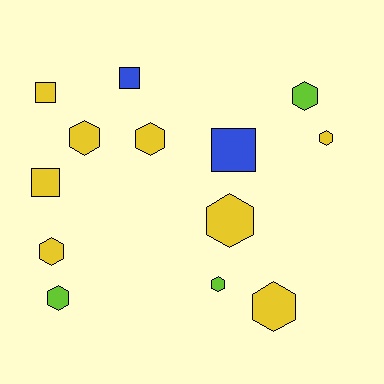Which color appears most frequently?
Yellow, with 8 objects.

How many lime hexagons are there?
There are 3 lime hexagons.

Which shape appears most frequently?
Hexagon, with 9 objects.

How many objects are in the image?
There are 13 objects.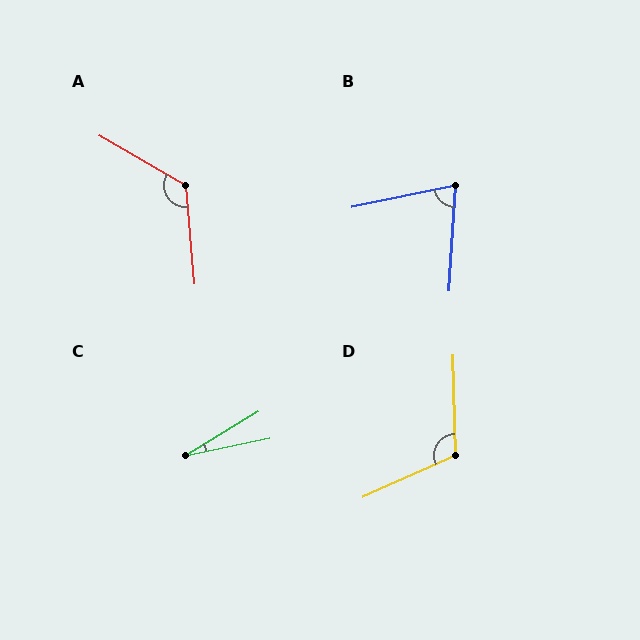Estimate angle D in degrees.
Approximately 113 degrees.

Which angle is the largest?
A, at approximately 125 degrees.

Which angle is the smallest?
C, at approximately 19 degrees.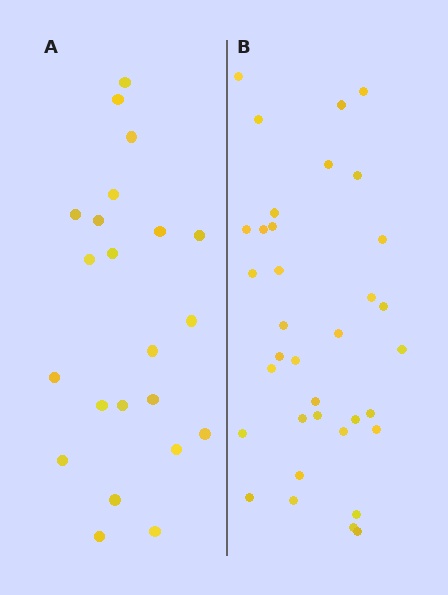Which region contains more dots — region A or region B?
Region B (the right region) has more dots.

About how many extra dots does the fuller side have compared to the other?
Region B has approximately 15 more dots than region A.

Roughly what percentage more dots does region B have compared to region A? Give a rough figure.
About 60% more.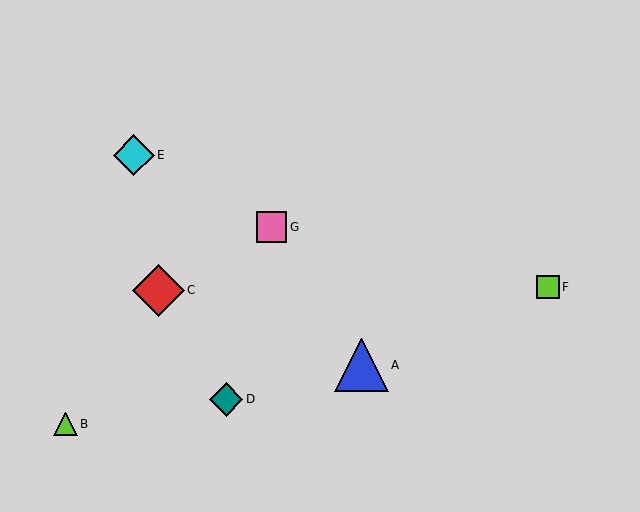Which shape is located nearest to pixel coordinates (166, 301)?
The red diamond (labeled C) at (158, 290) is nearest to that location.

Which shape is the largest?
The blue triangle (labeled A) is the largest.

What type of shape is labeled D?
Shape D is a teal diamond.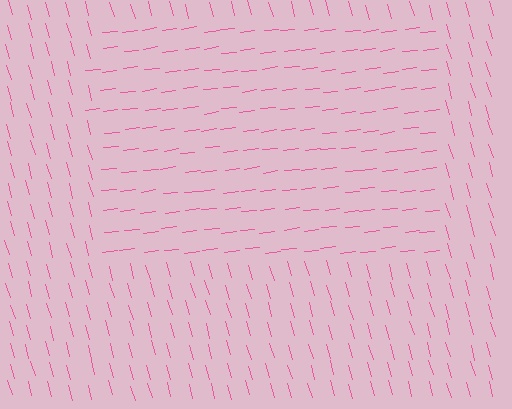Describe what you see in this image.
The image is filled with small pink line segments. A rectangle region in the image has lines oriented differently from the surrounding lines, creating a visible texture boundary.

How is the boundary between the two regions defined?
The boundary is defined purely by a change in line orientation (approximately 81 degrees difference). All lines are the same color and thickness.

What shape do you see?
I see a rectangle.